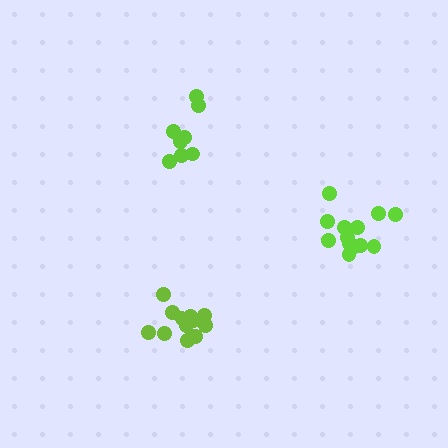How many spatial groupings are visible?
There are 3 spatial groupings.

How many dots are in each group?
Group 1: 8 dots, Group 2: 13 dots, Group 3: 13 dots (34 total).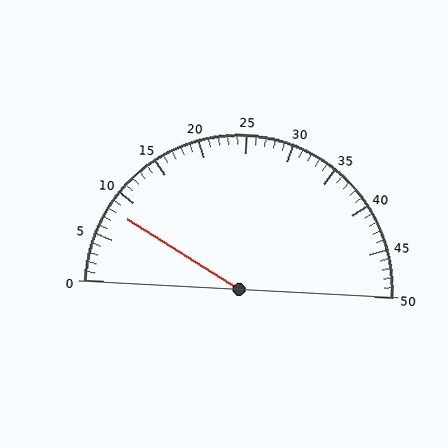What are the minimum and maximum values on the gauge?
The gauge ranges from 0 to 50.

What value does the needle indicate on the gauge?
The needle indicates approximately 8.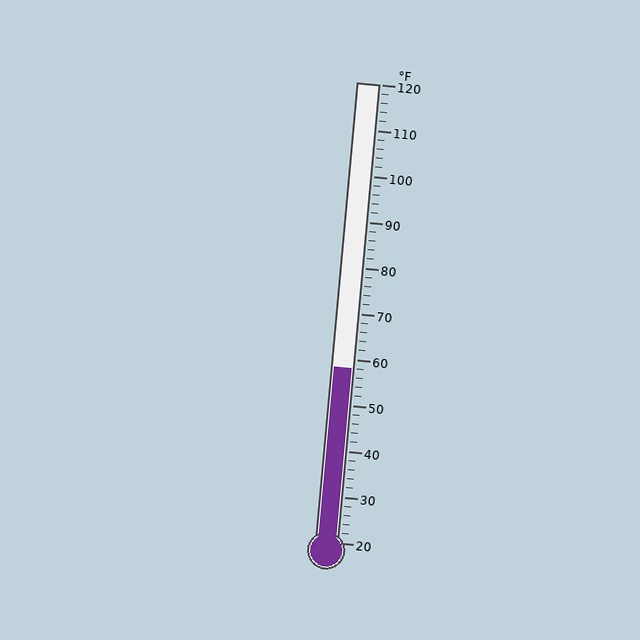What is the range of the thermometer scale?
The thermometer scale ranges from 20°F to 120°F.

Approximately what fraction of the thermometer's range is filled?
The thermometer is filled to approximately 40% of its range.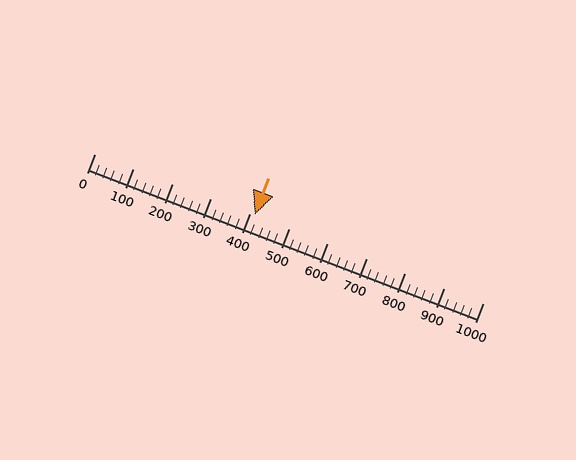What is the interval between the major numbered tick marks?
The major tick marks are spaced 100 units apart.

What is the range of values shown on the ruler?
The ruler shows values from 0 to 1000.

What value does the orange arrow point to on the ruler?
The orange arrow points to approximately 412.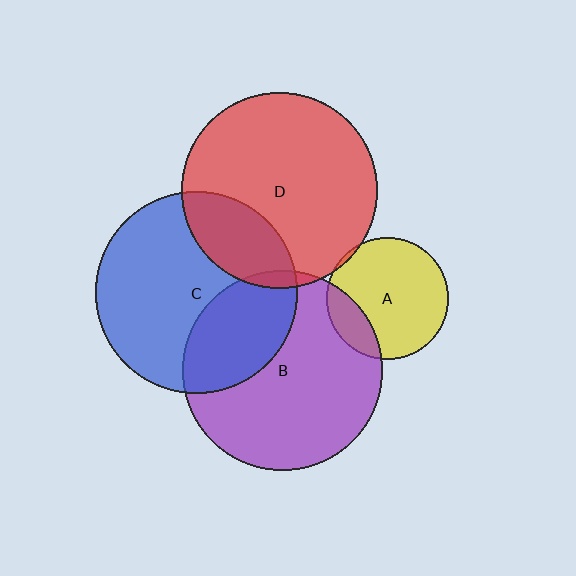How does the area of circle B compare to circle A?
Approximately 2.7 times.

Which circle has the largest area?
Circle C (blue).